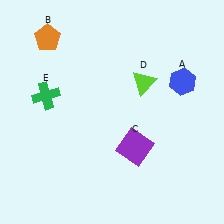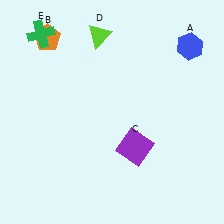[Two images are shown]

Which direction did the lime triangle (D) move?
The lime triangle (D) moved up.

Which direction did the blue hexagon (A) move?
The blue hexagon (A) moved up.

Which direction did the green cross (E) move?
The green cross (E) moved up.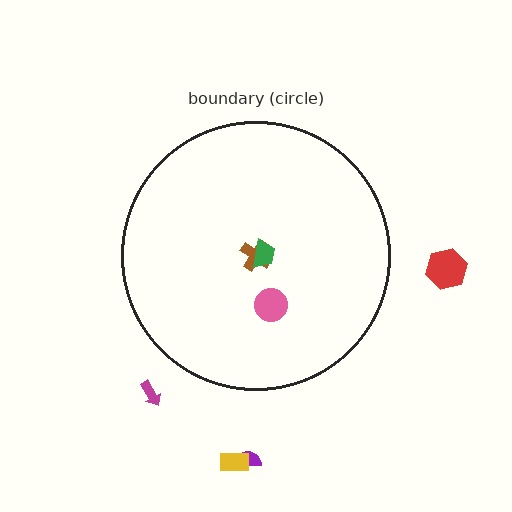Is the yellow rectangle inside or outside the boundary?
Outside.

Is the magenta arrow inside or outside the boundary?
Outside.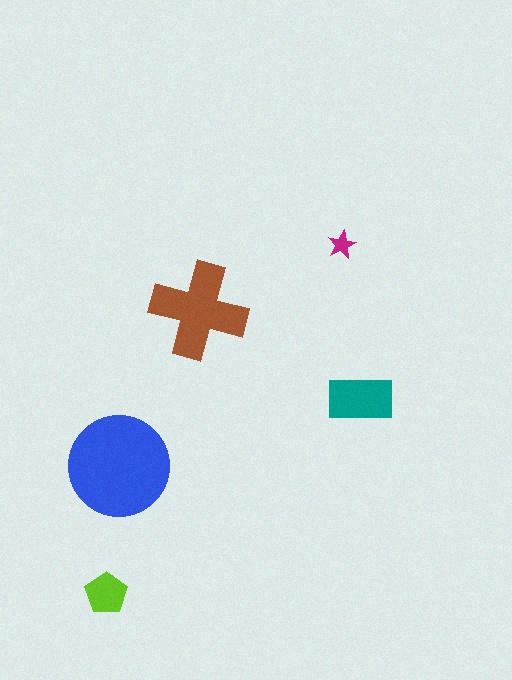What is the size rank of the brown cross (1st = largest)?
2nd.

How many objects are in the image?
There are 5 objects in the image.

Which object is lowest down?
The lime pentagon is bottommost.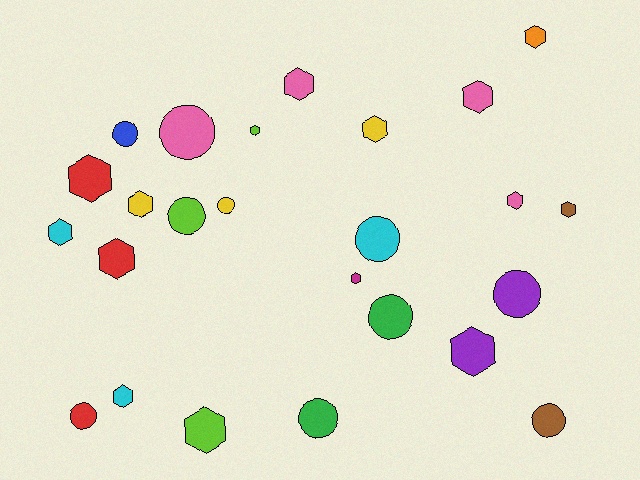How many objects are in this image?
There are 25 objects.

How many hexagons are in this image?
There are 15 hexagons.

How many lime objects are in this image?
There are 3 lime objects.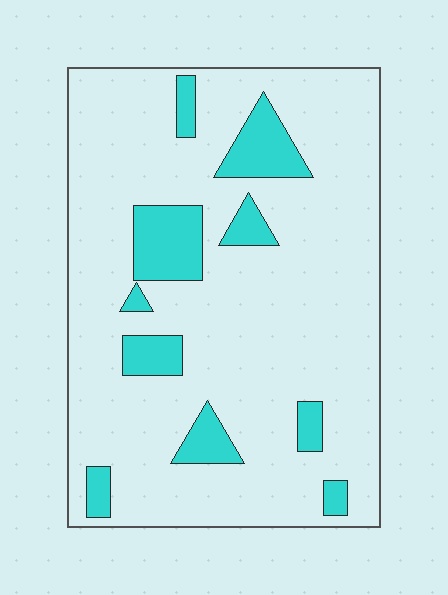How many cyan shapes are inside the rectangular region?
10.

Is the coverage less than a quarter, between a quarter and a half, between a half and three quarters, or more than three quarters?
Less than a quarter.